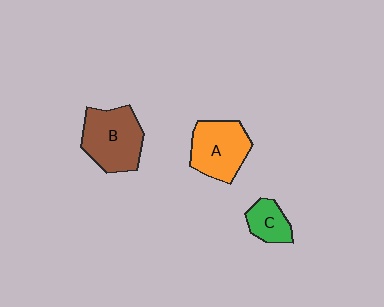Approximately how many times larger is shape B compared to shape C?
Approximately 2.1 times.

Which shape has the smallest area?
Shape C (green).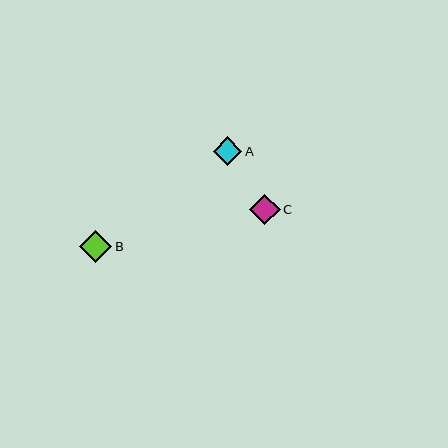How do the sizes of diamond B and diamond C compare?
Diamond B and diamond C are approximately the same size.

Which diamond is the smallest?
Diamond A is the smallest with a size of approximately 29 pixels.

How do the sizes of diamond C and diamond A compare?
Diamond C and diamond A are approximately the same size.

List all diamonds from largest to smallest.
From largest to smallest: B, C, A.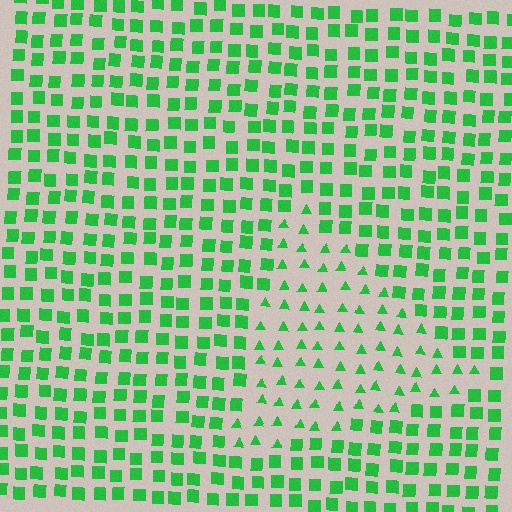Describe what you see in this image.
The image is filled with small green elements arranged in a uniform grid. A triangle-shaped region contains triangles, while the surrounding area contains squares. The boundary is defined purely by the change in element shape.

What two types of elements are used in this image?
The image uses triangles inside the triangle region and squares outside it.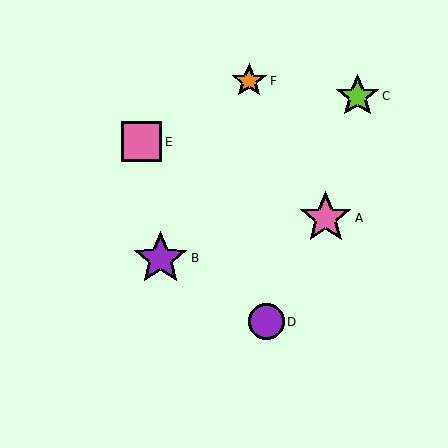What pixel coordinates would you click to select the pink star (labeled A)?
Click at (326, 218) to select the pink star A.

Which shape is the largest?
The purple star (labeled B) is the largest.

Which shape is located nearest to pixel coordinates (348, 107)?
The lime star (labeled C) at (357, 96) is nearest to that location.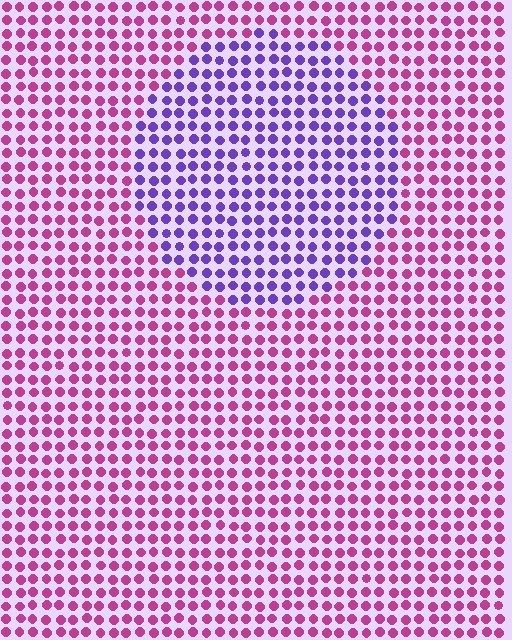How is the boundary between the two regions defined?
The boundary is defined purely by a slight shift in hue (about 57 degrees). Spacing, size, and orientation are identical on both sides.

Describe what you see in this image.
The image is filled with small magenta elements in a uniform arrangement. A circle-shaped region is visible where the elements are tinted to a slightly different hue, forming a subtle color boundary.